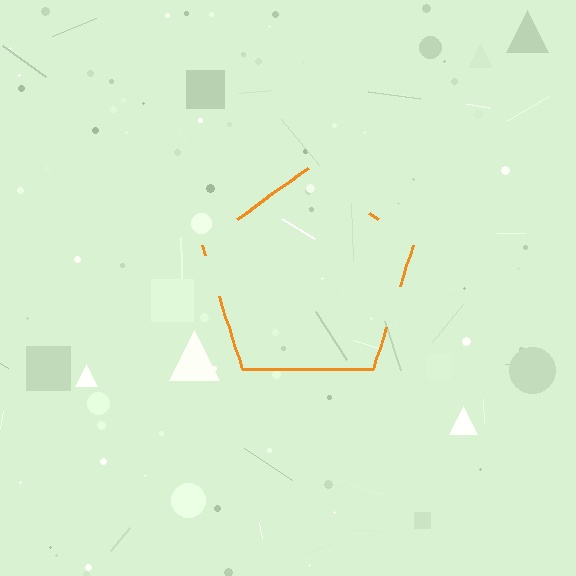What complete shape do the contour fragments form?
The contour fragments form a pentagon.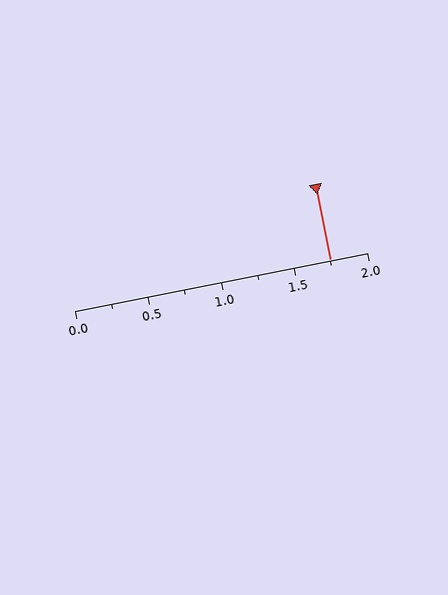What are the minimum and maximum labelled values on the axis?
The axis runs from 0.0 to 2.0.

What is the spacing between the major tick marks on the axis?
The major ticks are spaced 0.5 apart.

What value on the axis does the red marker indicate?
The marker indicates approximately 1.75.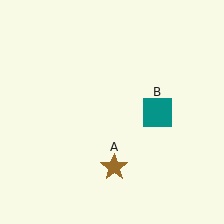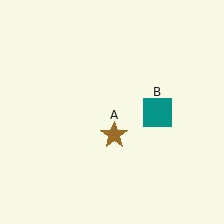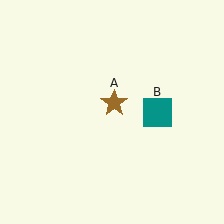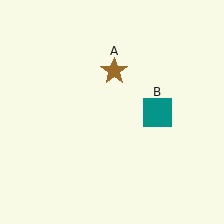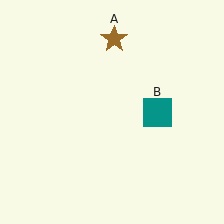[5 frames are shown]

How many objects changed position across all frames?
1 object changed position: brown star (object A).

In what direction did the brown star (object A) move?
The brown star (object A) moved up.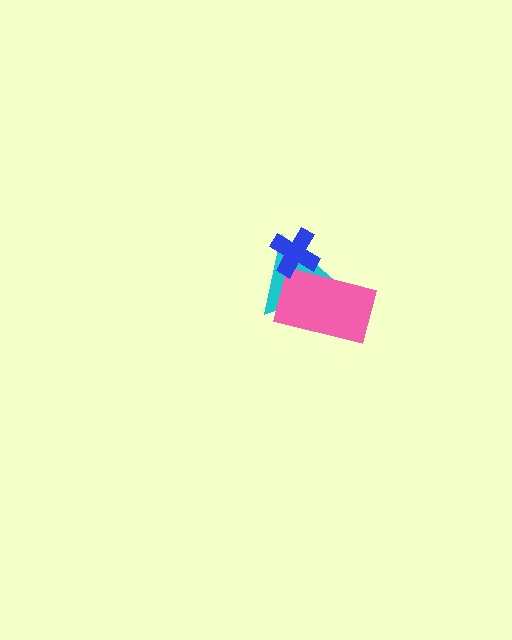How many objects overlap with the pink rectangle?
2 objects overlap with the pink rectangle.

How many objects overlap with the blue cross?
2 objects overlap with the blue cross.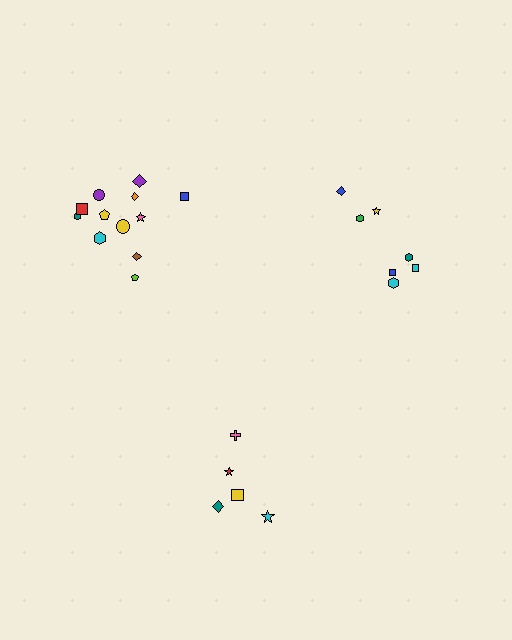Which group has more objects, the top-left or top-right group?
The top-left group.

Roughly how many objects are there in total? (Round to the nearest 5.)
Roughly 25 objects in total.